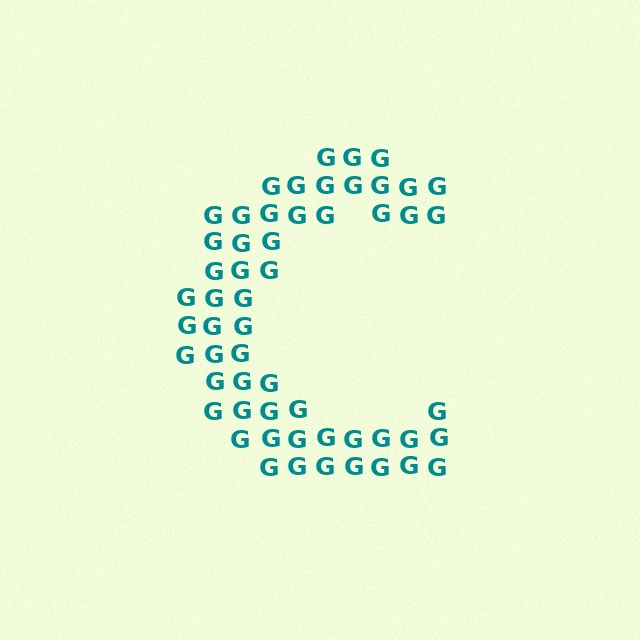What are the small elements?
The small elements are letter G's.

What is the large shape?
The large shape is the letter C.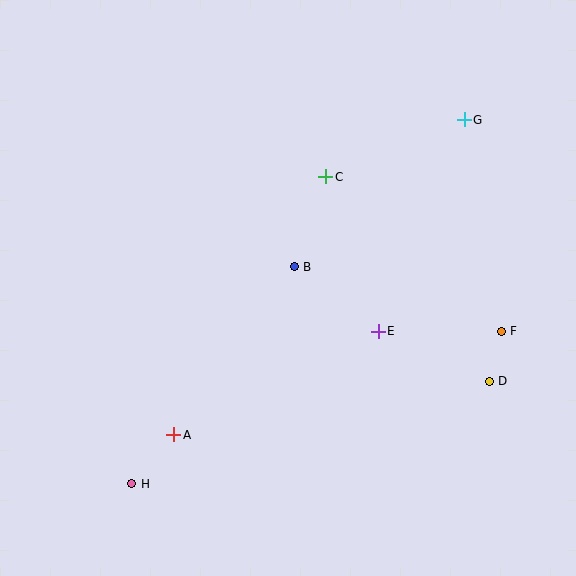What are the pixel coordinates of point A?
Point A is at (174, 435).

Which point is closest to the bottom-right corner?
Point D is closest to the bottom-right corner.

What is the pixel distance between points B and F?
The distance between B and F is 217 pixels.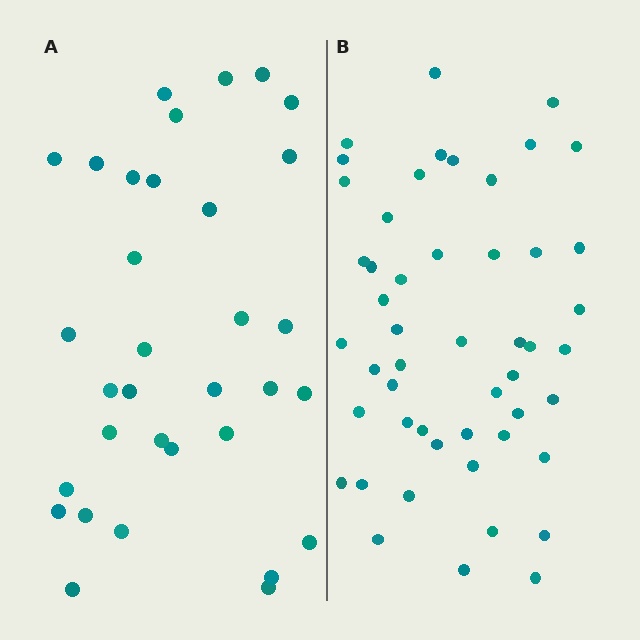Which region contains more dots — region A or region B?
Region B (the right region) has more dots.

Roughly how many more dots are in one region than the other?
Region B has approximately 15 more dots than region A.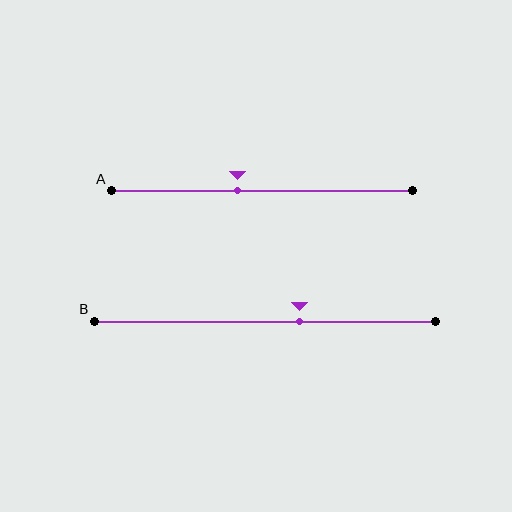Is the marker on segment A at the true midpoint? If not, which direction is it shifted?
No, the marker on segment A is shifted to the left by about 8% of the segment length.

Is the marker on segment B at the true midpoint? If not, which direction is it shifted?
No, the marker on segment B is shifted to the right by about 10% of the segment length.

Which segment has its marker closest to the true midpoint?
Segment A has its marker closest to the true midpoint.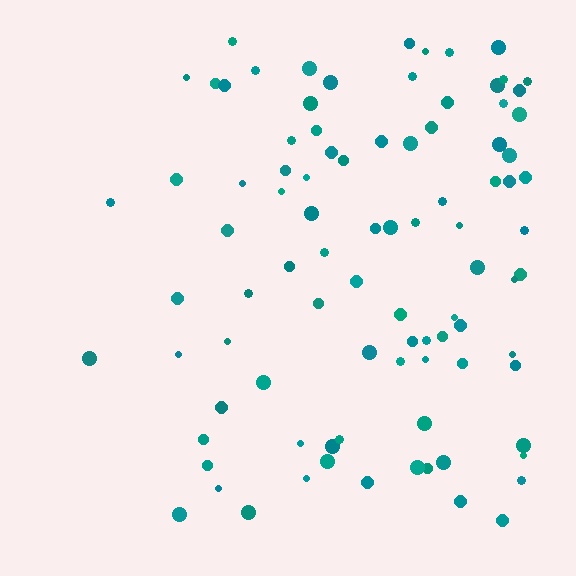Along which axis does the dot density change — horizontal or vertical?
Horizontal.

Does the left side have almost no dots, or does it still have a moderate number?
Still a moderate number, just noticeably fewer than the right.